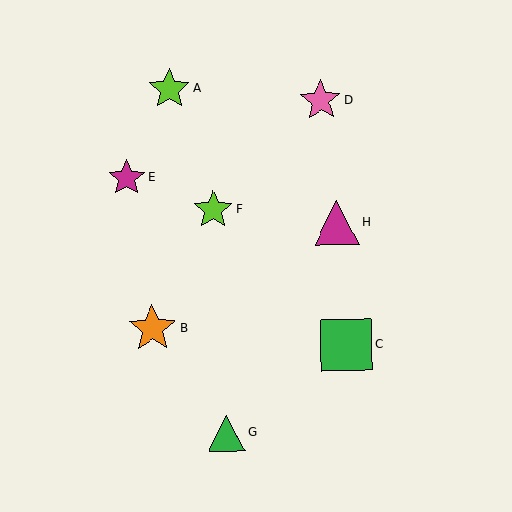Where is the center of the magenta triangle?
The center of the magenta triangle is at (337, 223).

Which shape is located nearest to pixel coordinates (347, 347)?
The green square (labeled C) at (346, 345) is nearest to that location.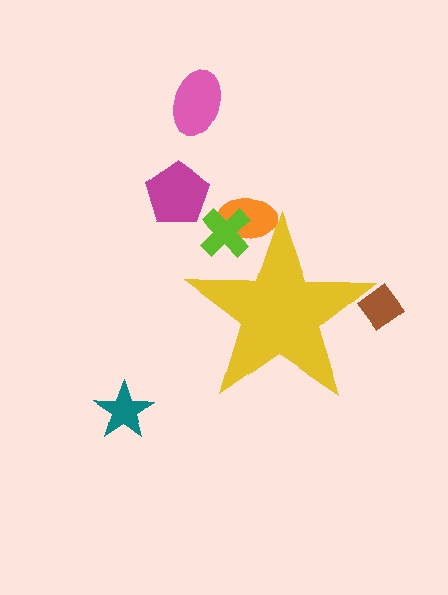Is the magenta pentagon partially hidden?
No, the magenta pentagon is fully visible.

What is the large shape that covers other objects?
A yellow star.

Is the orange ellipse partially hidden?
Yes, the orange ellipse is partially hidden behind the yellow star.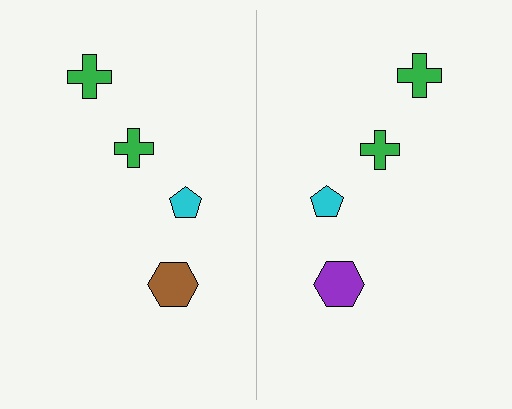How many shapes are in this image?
There are 8 shapes in this image.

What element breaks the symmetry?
The purple hexagon on the right side breaks the symmetry — its mirror counterpart is brown.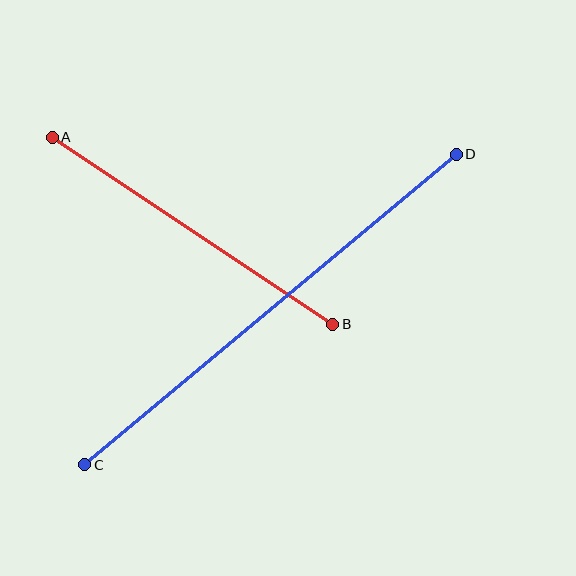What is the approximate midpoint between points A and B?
The midpoint is at approximately (192, 231) pixels.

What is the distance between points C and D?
The distance is approximately 484 pixels.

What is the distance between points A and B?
The distance is approximately 337 pixels.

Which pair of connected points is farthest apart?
Points C and D are farthest apart.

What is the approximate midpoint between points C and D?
The midpoint is at approximately (270, 309) pixels.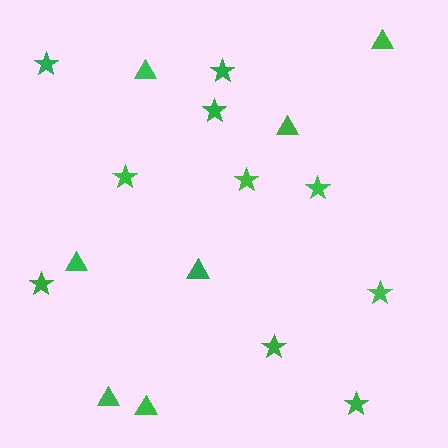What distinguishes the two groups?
There are 2 groups: one group of stars (10) and one group of triangles (7).